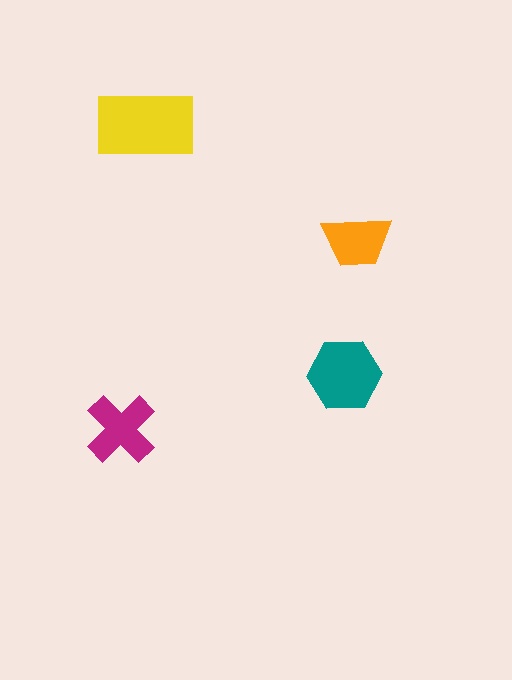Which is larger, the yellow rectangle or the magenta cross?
The yellow rectangle.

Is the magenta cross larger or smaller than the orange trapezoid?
Larger.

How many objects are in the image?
There are 4 objects in the image.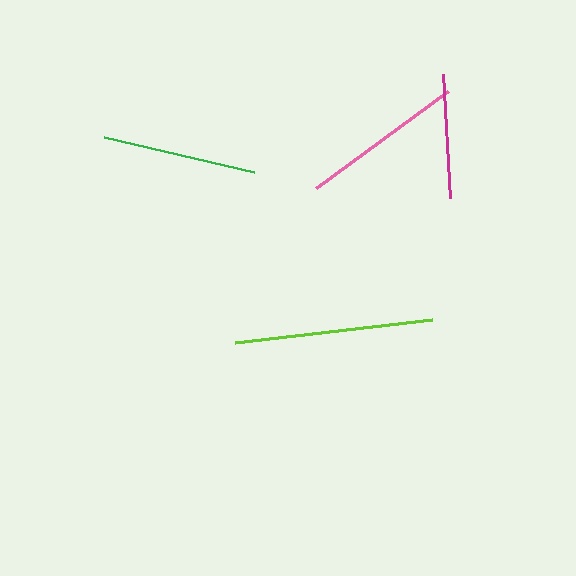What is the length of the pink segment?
The pink segment is approximately 164 pixels long.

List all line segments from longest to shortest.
From longest to shortest: lime, pink, green, magenta.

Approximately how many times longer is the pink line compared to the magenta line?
The pink line is approximately 1.3 times the length of the magenta line.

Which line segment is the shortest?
The magenta line is the shortest at approximately 124 pixels.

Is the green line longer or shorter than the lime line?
The lime line is longer than the green line.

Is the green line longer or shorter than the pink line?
The pink line is longer than the green line.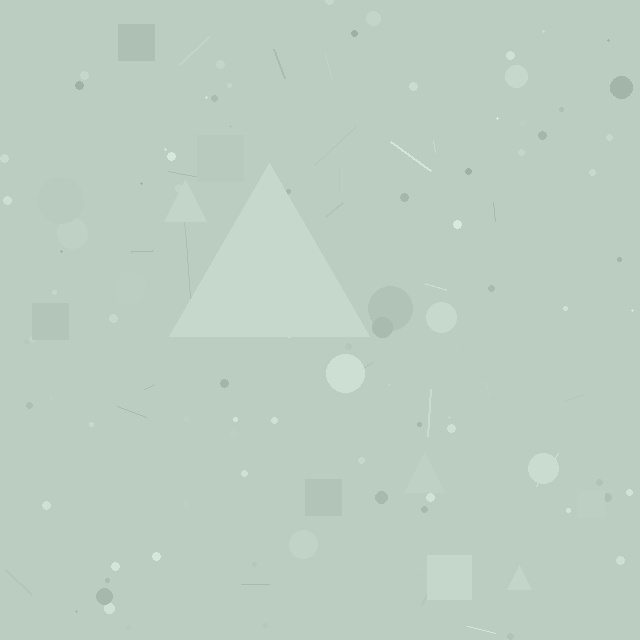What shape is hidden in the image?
A triangle is hidden in the image.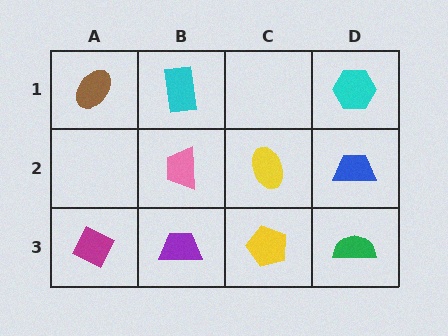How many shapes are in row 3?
4 shapes.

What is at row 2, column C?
A yellow ellipse.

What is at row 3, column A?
A magenta diamond.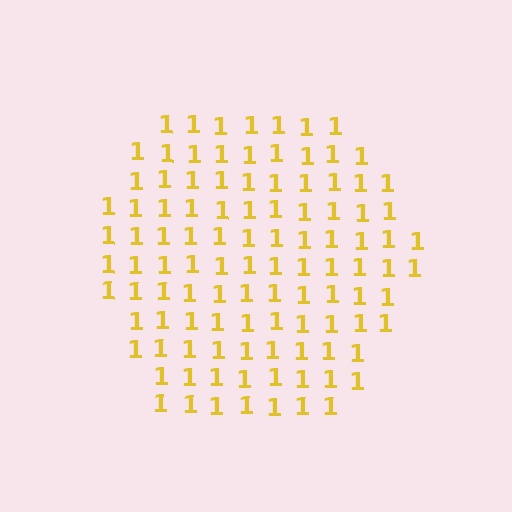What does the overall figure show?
The overall figure shows a hexagon.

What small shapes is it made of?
It is made of small digit 1's.